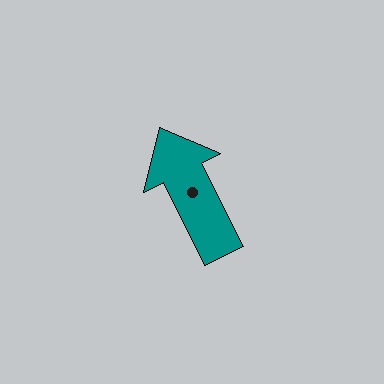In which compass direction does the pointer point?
Northwest.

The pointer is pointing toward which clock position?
Roughly 11 o'clock.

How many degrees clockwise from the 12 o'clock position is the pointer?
Approximately 333 degrees.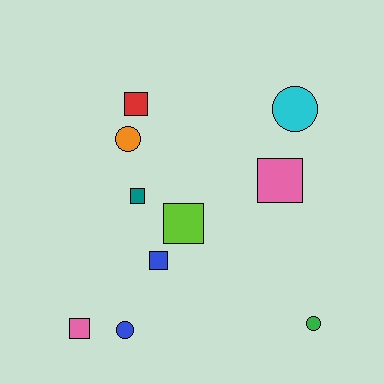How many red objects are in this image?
There is 1 red object.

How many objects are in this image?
There are 10 objects.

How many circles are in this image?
There are 4 circles.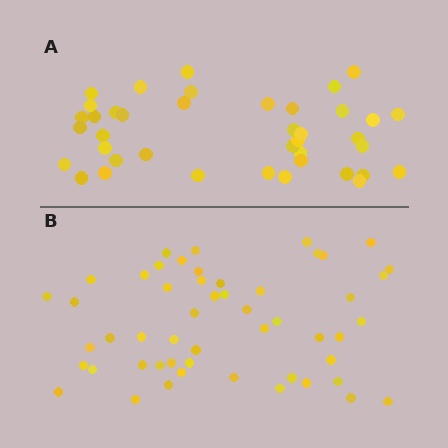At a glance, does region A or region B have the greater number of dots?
Region B (the bottom region) has more dots.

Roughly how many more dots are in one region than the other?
Region B has roughly 12 or so more dots than region A.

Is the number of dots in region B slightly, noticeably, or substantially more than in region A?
Region B has noticeably more, but not dramatically so. The ratio is roughly 1.3 to 1.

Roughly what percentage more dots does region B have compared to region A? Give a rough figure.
About 30% more.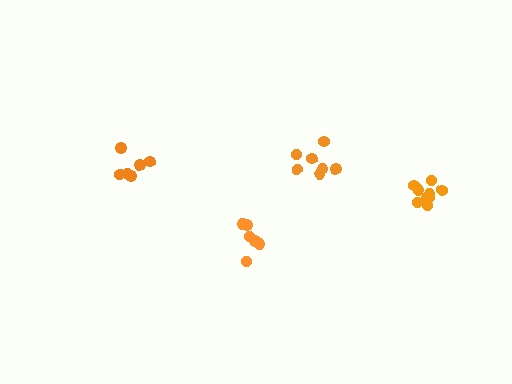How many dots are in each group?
Group 1: 6 dots, Group 2: 11 dots, Group 3: 6 dots, Group 4: 7 dots (30 total).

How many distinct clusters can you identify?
There are 4 distinct clusters.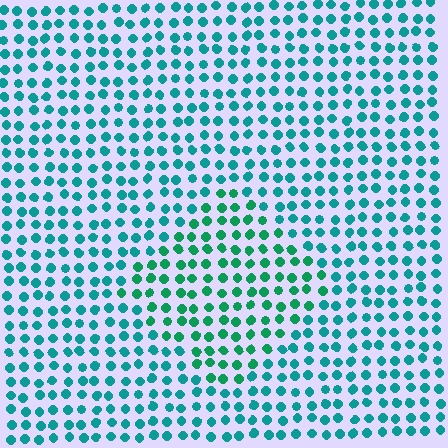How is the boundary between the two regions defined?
The boundary is defined purely by a slight shift in hue (about 28 degrees). Spacing, size, and orientation are identical on both sides.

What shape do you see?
I see a diamond.